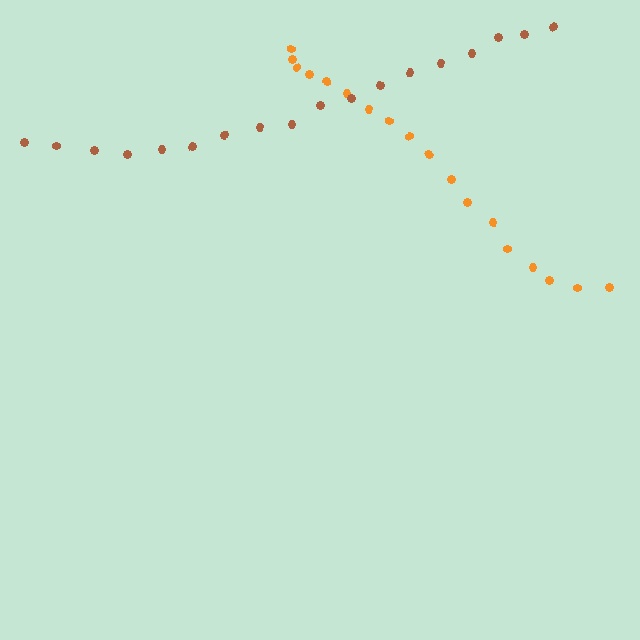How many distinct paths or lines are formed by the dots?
There are 2 distinct paths.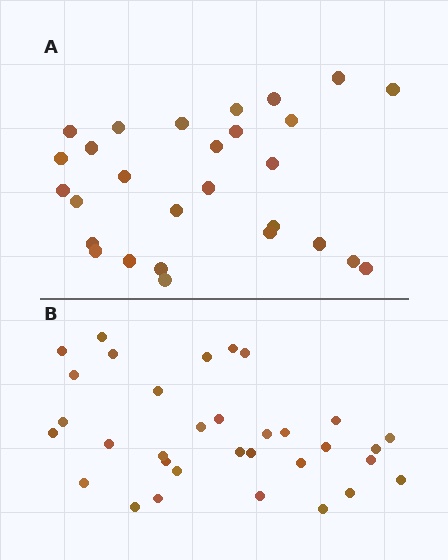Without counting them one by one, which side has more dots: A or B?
Region B (the bottom region) has more dots.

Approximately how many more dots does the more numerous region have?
Region B has about 5 more dots than region A.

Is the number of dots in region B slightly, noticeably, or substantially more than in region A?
Region B has only slightly more — the two regions are fairly close. The ratio is roughly 1.2 to 1.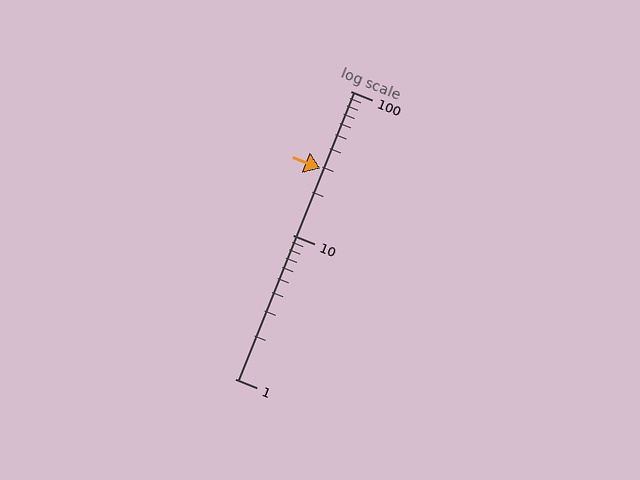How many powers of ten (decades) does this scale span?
The scale spans 2 decades, from 1 to 100.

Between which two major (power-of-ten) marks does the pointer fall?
The pointer is between 10 and 100.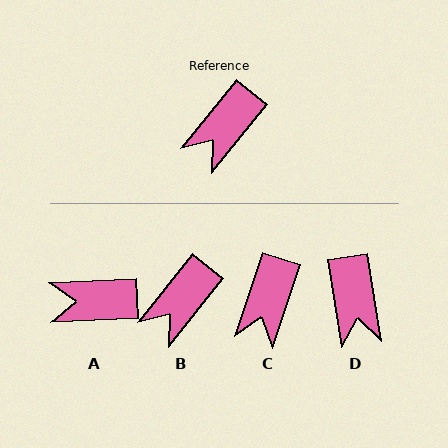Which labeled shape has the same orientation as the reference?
B.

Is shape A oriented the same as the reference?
No, it is off by about 48 degrees.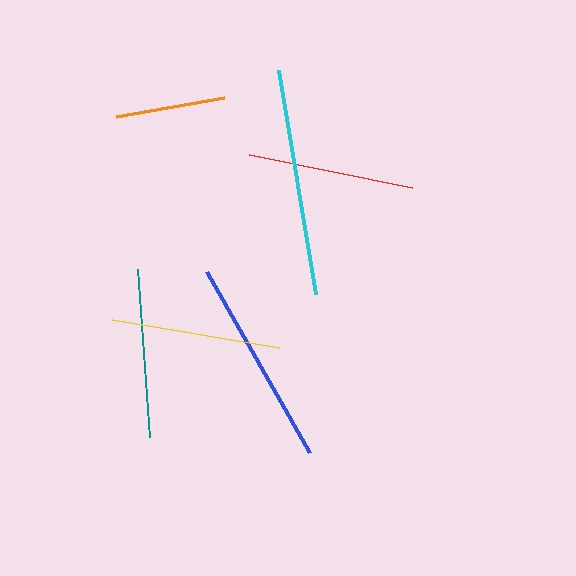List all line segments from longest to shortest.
From longest to shortest: cyan, blue, yellow, teal, red, orange.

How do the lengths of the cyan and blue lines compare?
The cyan and blue lines are approximately the same length.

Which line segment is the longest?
The cyan line is the longest at approximately 227 pixels.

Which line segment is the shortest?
The orange line is the shortest at approximately 110 pixels.